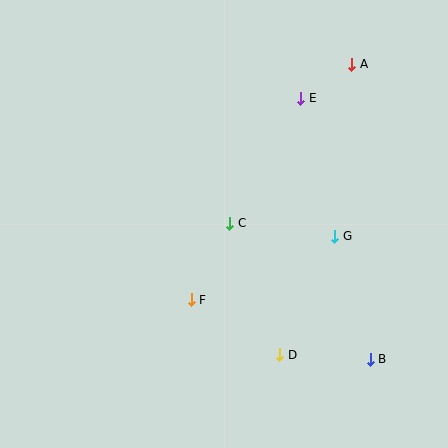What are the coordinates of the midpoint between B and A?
The midpoint between B and A is at (361, 212).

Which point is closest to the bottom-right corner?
Point B is closest to the bottom-right corner.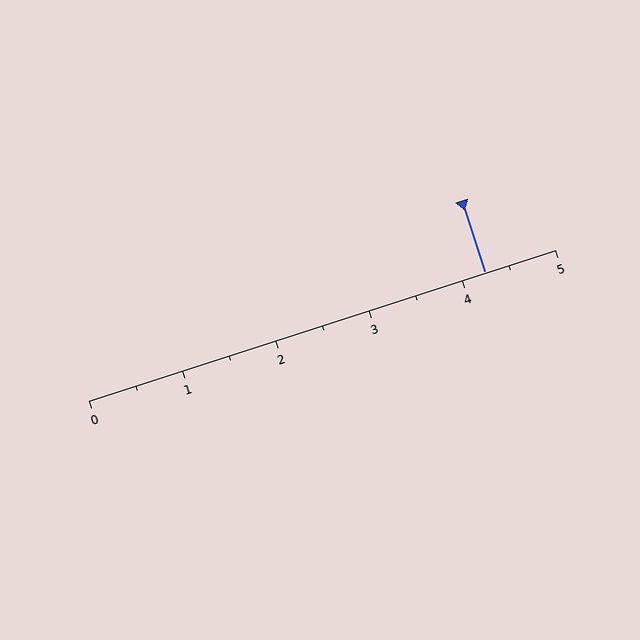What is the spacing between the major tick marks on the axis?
The major ticks are spaced 1 apart.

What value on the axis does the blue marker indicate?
The marker indicates approximately 4.2.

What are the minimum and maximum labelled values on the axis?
The axis runs from 0 to 5.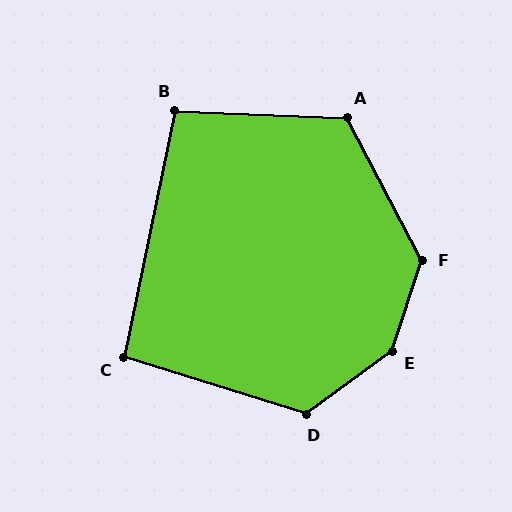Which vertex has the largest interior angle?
E, at approximately 145 degrees.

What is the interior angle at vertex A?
Approximately 120 degrees (obtuse).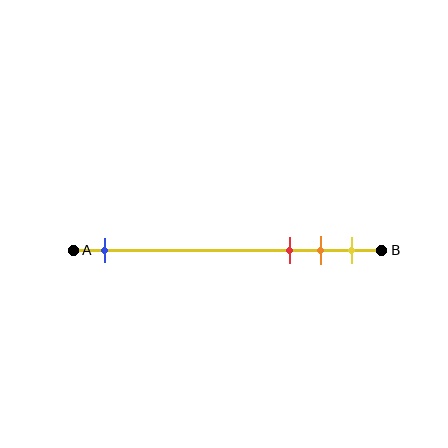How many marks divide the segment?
There are 4 marks dividing the segment.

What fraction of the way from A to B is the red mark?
The red mark is approximately 70% (0.7) of the way from A to B.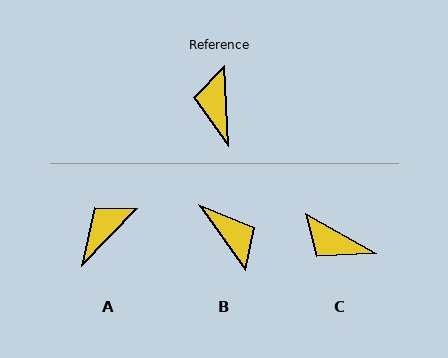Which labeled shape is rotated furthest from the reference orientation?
B, about 148 degrees away.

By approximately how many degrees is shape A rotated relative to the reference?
Approximately 47 degrees clockwise.